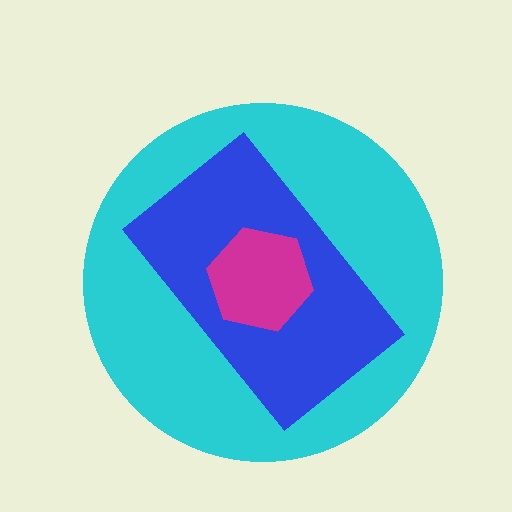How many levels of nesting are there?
3.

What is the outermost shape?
The cyan circle.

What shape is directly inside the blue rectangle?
The magenta hexagon.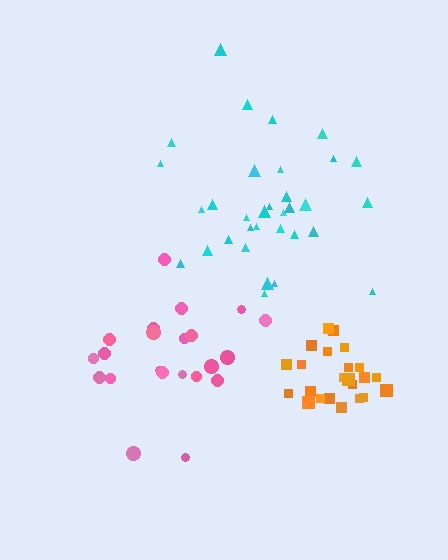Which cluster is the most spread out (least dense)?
Cyan.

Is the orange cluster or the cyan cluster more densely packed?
Orange.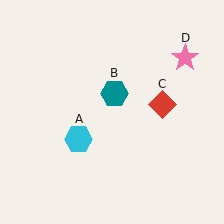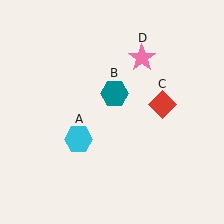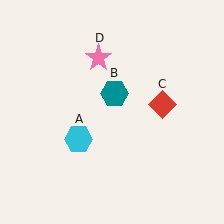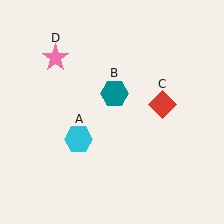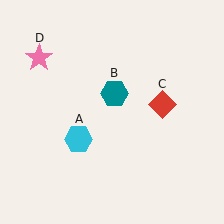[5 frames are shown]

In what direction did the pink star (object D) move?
The pink star (object D) moved left.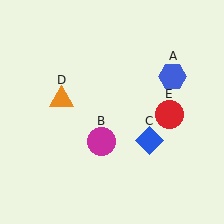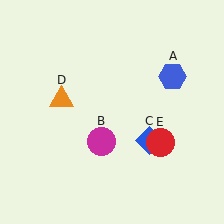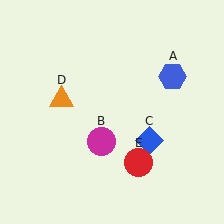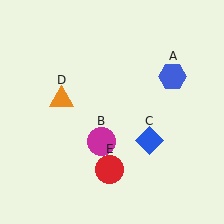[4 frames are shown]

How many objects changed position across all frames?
1 object changed position: red circle (object E).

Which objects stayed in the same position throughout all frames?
Blue hexagon (object A) and magenta circle (object B) and blue diamond (object C) and orange triangle (object D) remained stationary.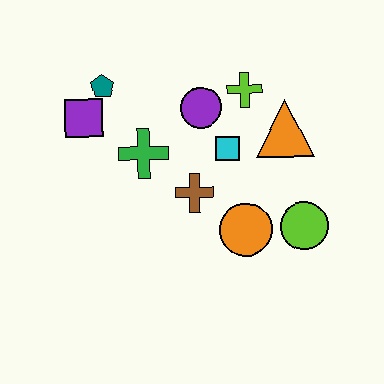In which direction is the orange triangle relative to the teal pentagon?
The orange triangle is to the right of the teal pentagon.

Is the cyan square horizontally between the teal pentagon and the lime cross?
Yes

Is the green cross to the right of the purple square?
Yes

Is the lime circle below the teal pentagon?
Yes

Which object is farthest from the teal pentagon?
The lime circle is farthest from the teal pentagon.